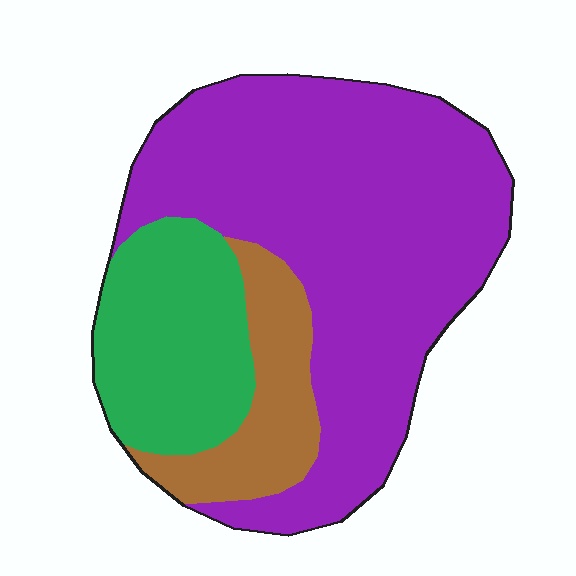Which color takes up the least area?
Brown, at roughly 15%.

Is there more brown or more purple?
Purple.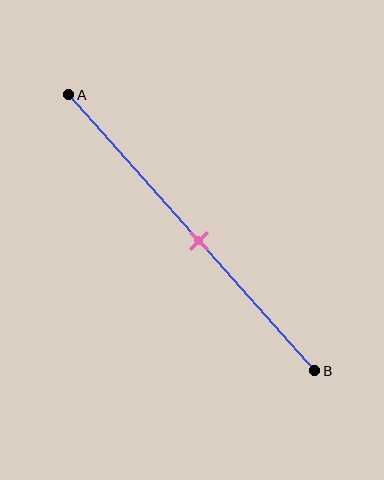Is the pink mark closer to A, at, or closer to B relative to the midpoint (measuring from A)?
The pink mark is approximately at the midpoint of segment AB.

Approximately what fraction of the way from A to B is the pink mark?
The pink mark is approximately 55% of the way from A to B.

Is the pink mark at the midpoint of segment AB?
Yes, the mark is approximately at the midpoint.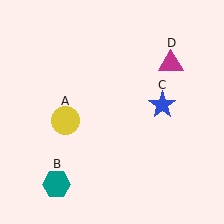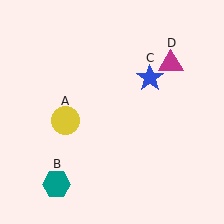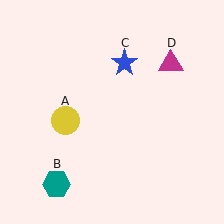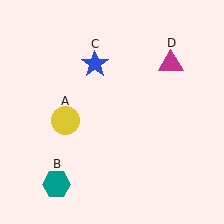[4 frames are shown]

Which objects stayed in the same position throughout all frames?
Yellow circle (object A) and teal hexagon (object B) and magenta triangle (object D) remained stationary.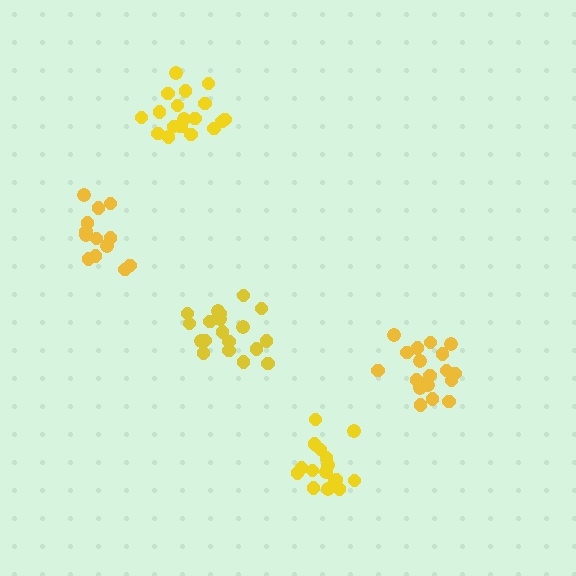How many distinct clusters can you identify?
There are 5 distinct clusters.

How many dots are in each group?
Group 1: 19 dots, Group 2: 19 dots, Group 3: 19 dots, Group 4: 16 dots, Group 5: 13 dots (86 total).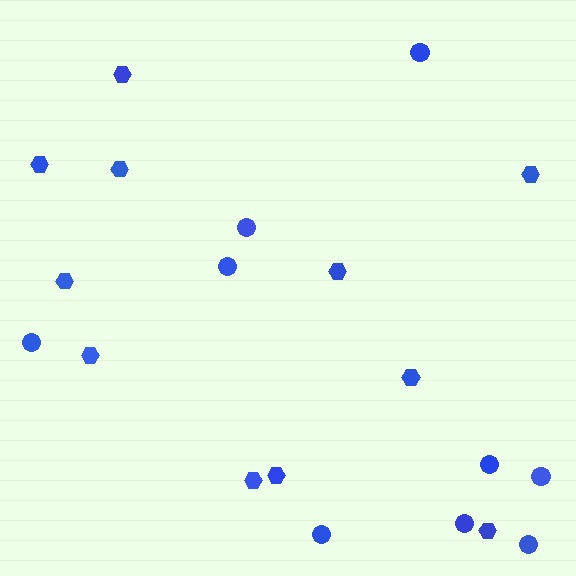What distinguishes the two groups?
There are 2 groups: one group of hexagons (11) and one group of circles (9).